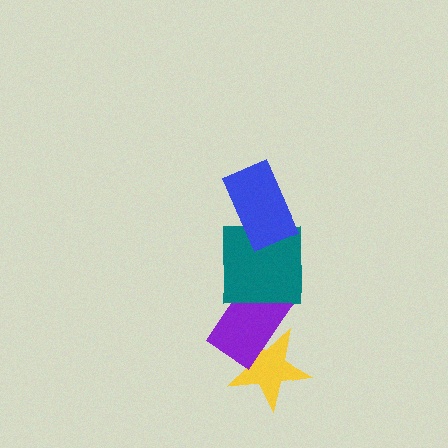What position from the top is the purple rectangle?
The purple rectangle is 3rd from the top.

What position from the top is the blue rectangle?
The blue rectangle is 1st from the top.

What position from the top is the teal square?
The teal square is 2nd from the top.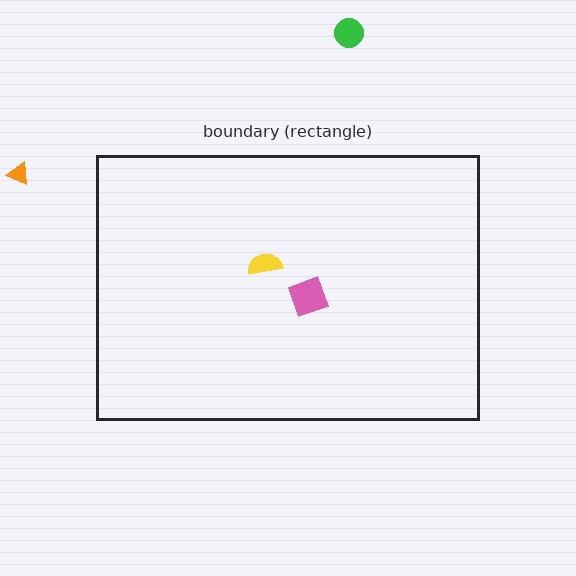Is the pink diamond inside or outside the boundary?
Inside.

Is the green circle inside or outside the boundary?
Outside.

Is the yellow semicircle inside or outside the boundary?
Inside.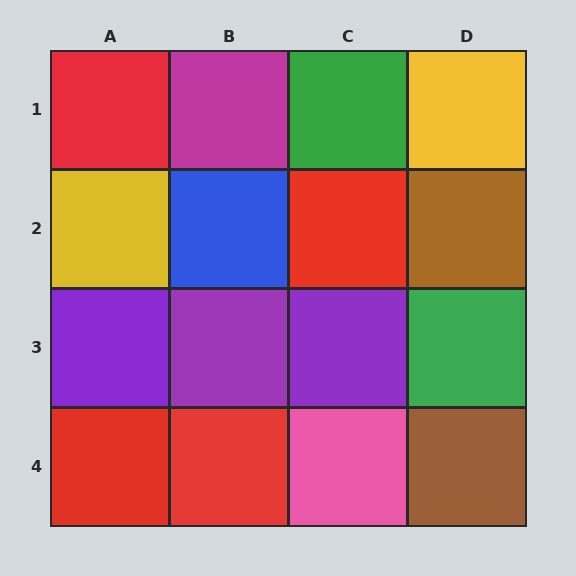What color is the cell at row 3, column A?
Purple.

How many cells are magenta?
1 cell is magenta.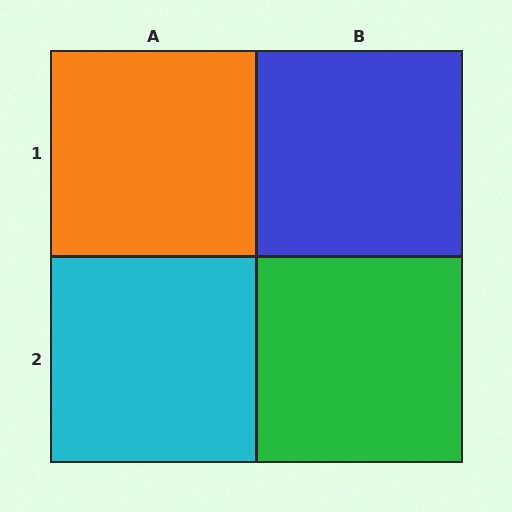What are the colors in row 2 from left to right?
Cyan, green.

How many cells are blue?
1 cell is blue.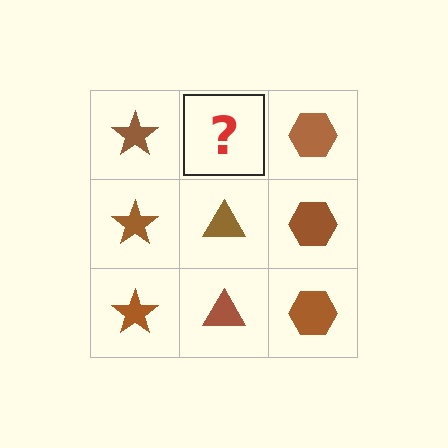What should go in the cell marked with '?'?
The missing cell should contain a brown triangle.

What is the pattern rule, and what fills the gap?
The rule is that each column has a consistent shape. The gap should be filled with a brown triangle.